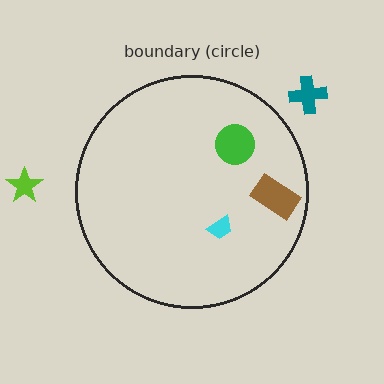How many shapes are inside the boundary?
3 inside, 2 outside.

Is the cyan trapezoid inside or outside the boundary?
Inside.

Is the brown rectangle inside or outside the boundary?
Inside.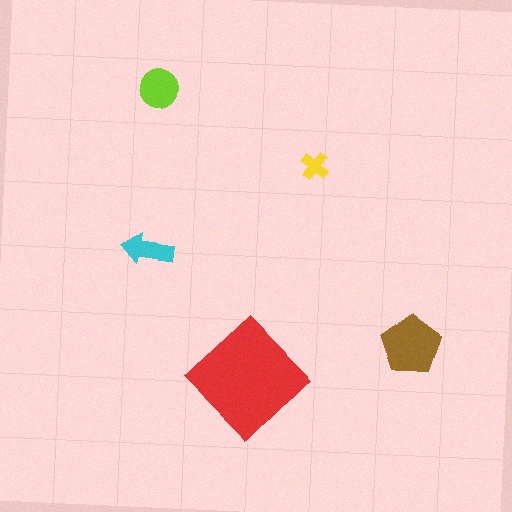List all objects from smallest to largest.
The yellow cross, the cyan arrow, the lime circle, the brown pentagon, the red diamond.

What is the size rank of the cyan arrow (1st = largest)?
4th.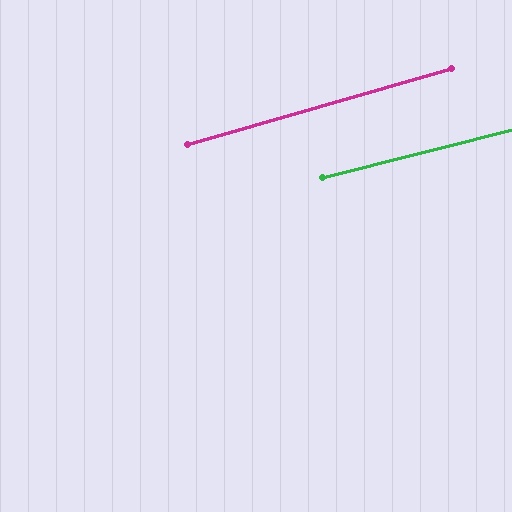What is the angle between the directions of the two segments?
Approximately 2 degrees.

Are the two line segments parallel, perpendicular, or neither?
Parallel — their directions differ by only 1.8°.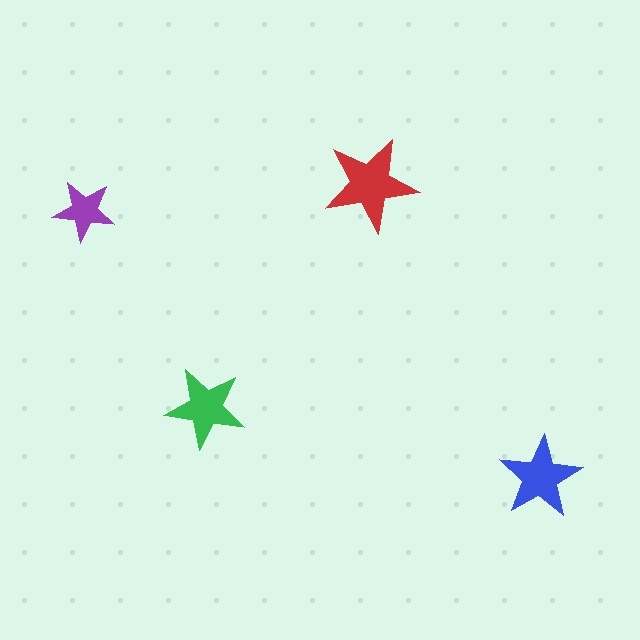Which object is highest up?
The red star is topmost.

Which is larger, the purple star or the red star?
The red one.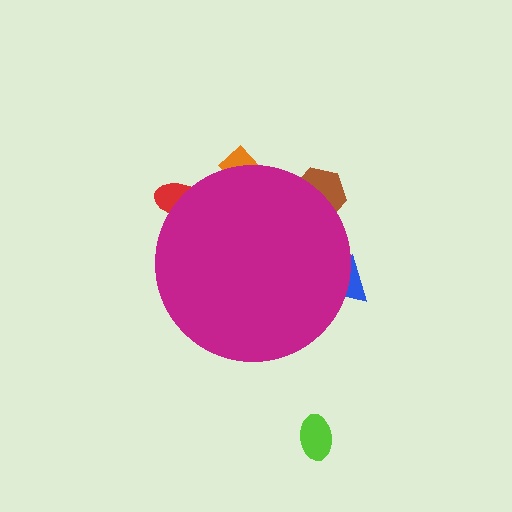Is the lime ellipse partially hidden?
No, the lime ellipse is fully visible.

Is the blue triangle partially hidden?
Yes, the blue triangle is partially hidden behind the magenta circle.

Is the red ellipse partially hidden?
Yes, the red ellipse is partially hidden behind the magenta circle.